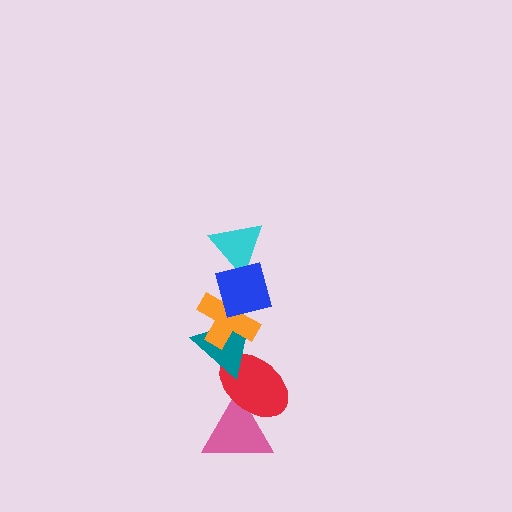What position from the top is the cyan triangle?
The cyan triangle is 2nd from the top.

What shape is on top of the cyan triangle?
The blue square is on top of the cyan triangle.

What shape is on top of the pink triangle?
The red ellipse is on top of the pink triangle.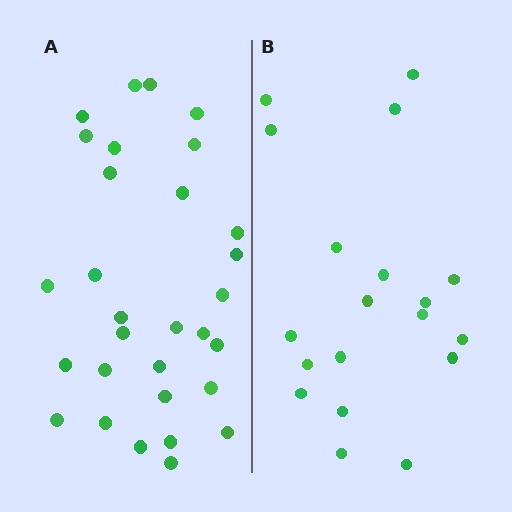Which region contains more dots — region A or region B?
Region A (the left region) has more dots.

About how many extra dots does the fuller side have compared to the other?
Region A has roughly 12 or so more dots than region B.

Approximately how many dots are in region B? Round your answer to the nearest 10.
About 20 dots. (The exact count is 19, which rounds to 20.)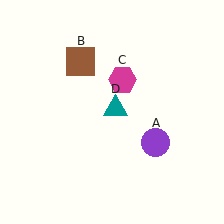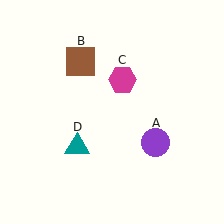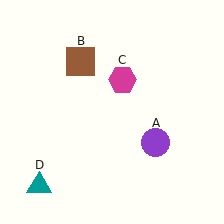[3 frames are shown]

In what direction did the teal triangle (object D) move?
The teal triangle (object D) moved down and to the left.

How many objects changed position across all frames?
1 object changed position: teal triangle (object D).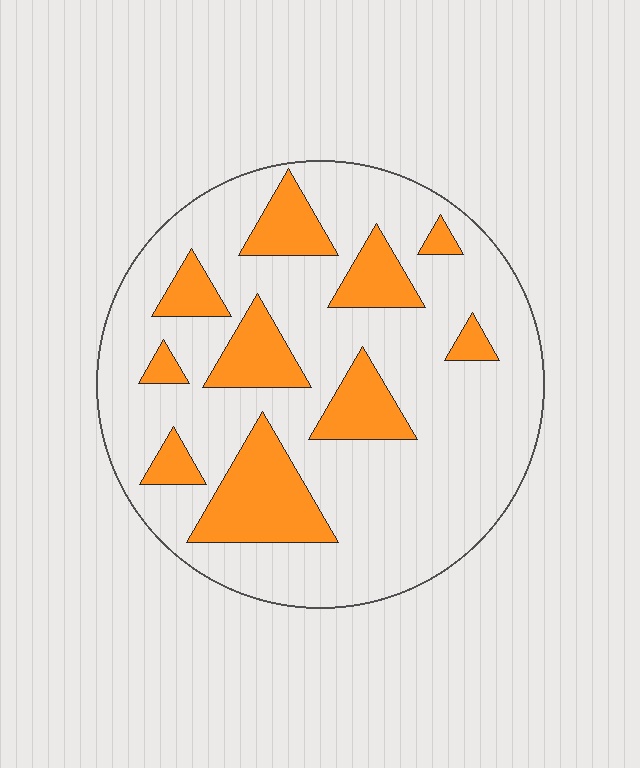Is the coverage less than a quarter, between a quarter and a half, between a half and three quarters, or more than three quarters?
Less than a quarter.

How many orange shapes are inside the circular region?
10.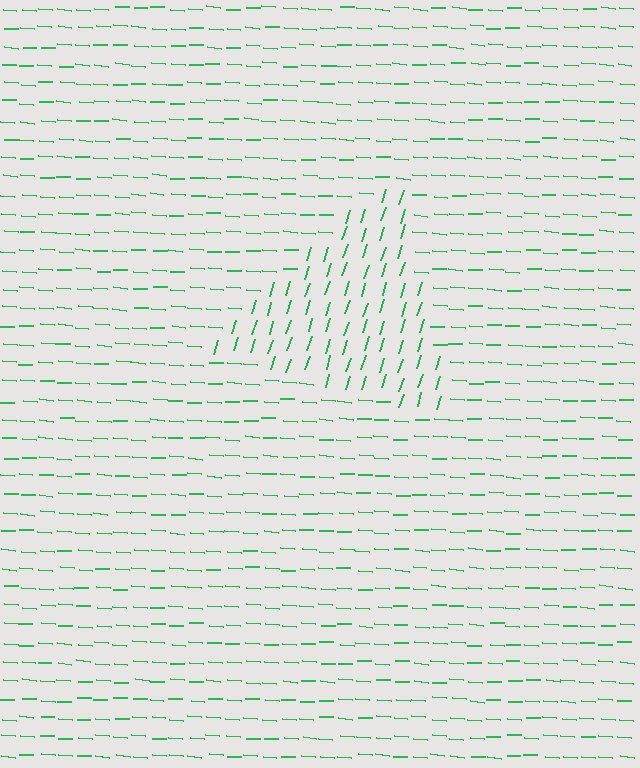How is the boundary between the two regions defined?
The boundary is defined purely by a change in line orientation (approximately 76 degrees difference). All lines are the same color and thickness.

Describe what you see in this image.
The image is filled with small green line segments. A triangle region in the image has lines oriented differently from the surrounding lines, creating a visible texture boundary.